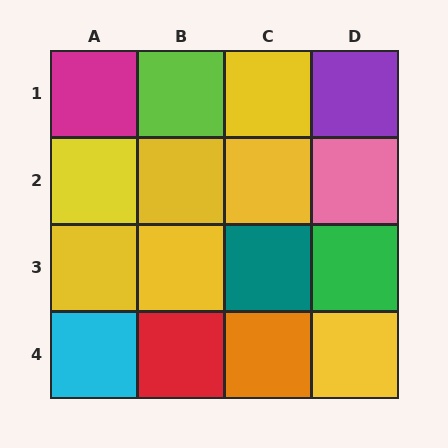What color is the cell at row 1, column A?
Magenta.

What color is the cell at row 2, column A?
Yellow.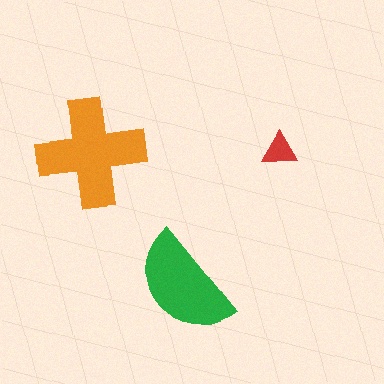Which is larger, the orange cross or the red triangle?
The orange cross.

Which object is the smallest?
The red triangle.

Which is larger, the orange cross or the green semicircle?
The orange cross.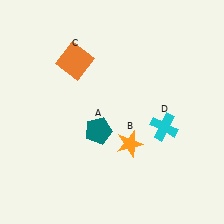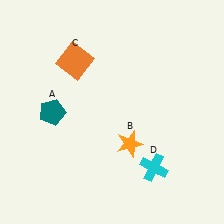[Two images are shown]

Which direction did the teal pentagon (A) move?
The teal pentagon (A) moved left.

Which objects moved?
The objects that moved are: the teal pentagon (A), the cyan cross (D).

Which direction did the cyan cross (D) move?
The cyan cross (D) moved down.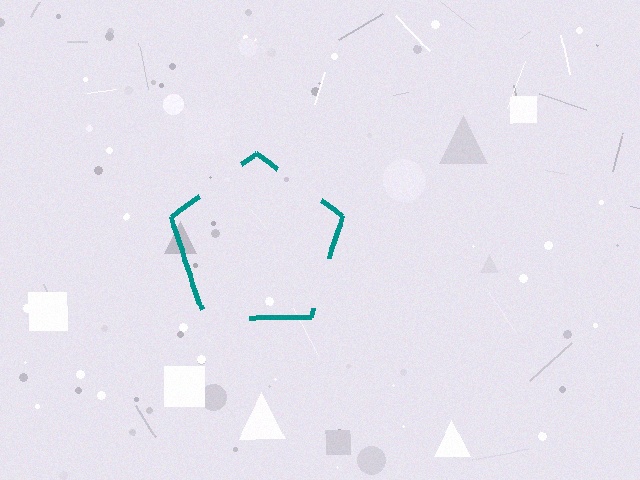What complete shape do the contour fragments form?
The contour fragments form a pentagon.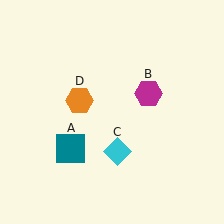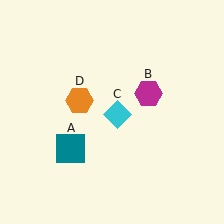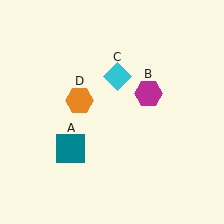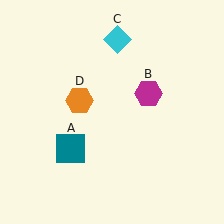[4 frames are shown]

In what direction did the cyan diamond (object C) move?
The cyan diamond (object C) moved up.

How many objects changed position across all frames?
1 object changed position: cyan diamond (object C).